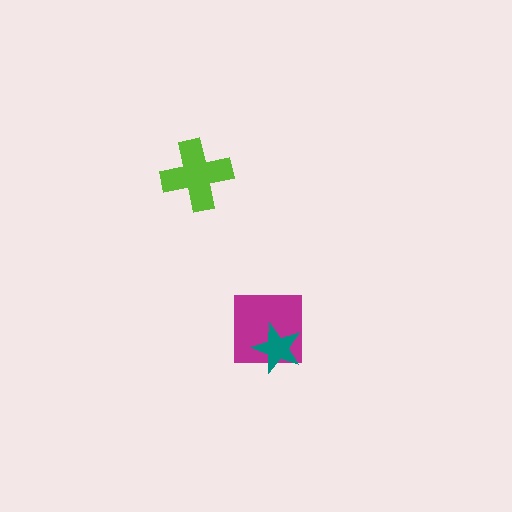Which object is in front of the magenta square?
The teal star is in front of the magenta square.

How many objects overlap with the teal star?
1 object overlaps with the teal star.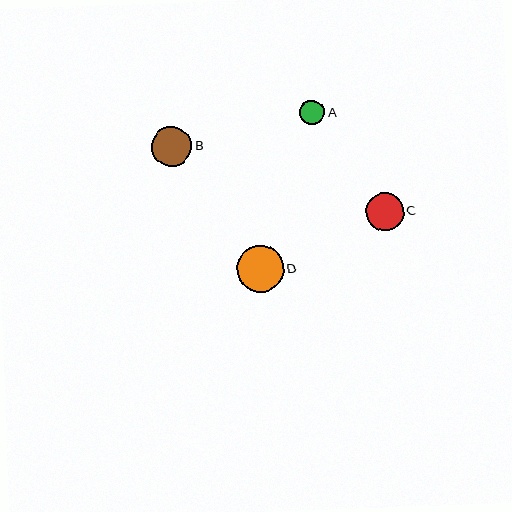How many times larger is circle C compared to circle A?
Circle C is approximately 1.5 times the size of circle A.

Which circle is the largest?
Circle D is the largest with a size of approximately 47 pixels.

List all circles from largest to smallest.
From largest to smallest: D, B, C, A.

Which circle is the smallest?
Circle A is the smallest with a size of approximately 25 pixels.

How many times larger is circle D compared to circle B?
Circle D is approximately 1.2 times the size of circle B.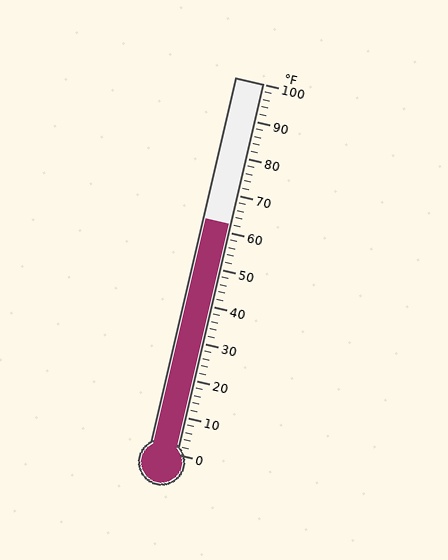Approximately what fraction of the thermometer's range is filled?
The thermometer is filled to approximately 60% of its range.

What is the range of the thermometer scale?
The thermometer scale ranges from 0°F to 100°F.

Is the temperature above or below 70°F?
The temperature is below 70°F.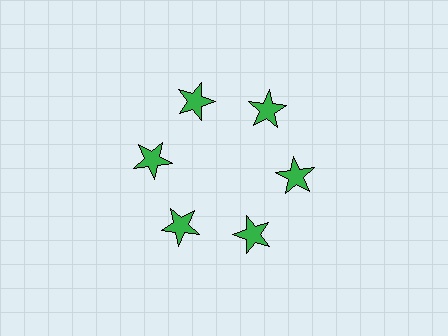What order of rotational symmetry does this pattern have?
This pattern has 6-fold rotational symmetry.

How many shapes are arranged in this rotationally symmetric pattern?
There are 6 shapes, arranged in 6 groups of 1.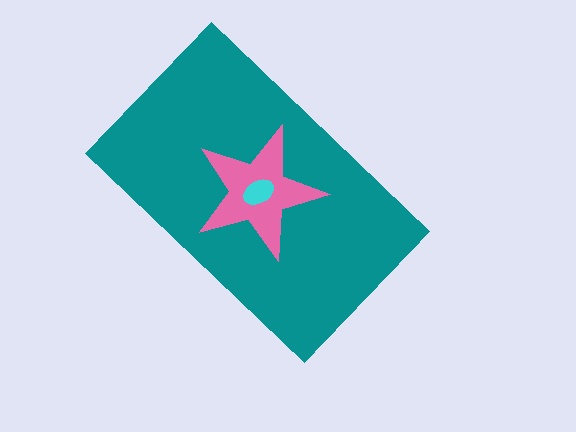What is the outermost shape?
The teal rectangle.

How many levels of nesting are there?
3.